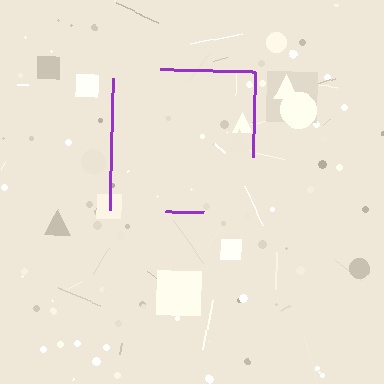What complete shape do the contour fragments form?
The contour fragments form a square.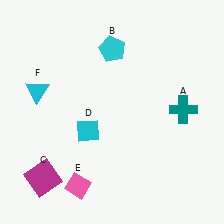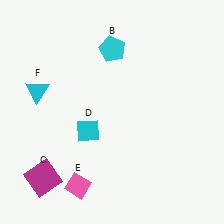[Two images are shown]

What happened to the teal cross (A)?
The teal cross (A) was removed in Image 2. It was in the top-right area of Image 1.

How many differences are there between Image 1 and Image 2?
There is 1 difference between the two images.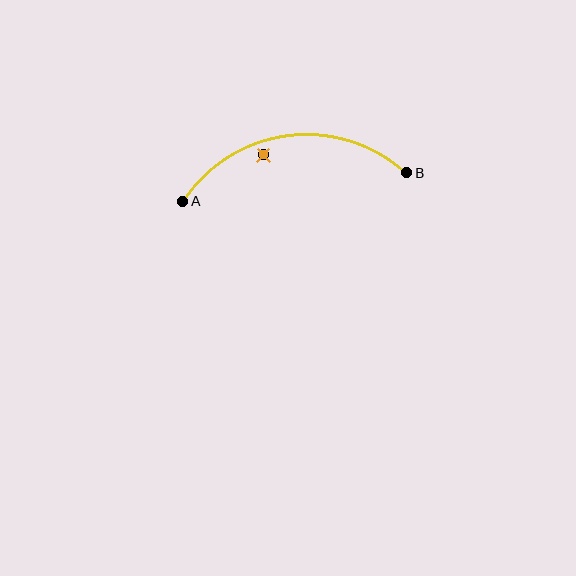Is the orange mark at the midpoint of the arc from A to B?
No — the orange mark does not lie on the arc at all. It sits slightly inside the curve.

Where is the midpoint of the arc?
The arc midpoint is the point on the curve farthest from the straight line joining A and B. It sits above that line.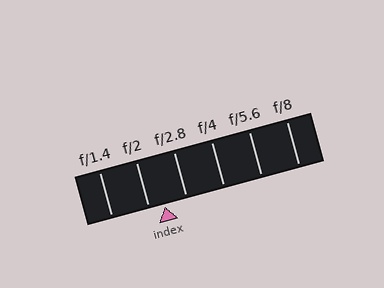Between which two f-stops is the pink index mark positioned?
The index mark is between f/2 and f/2.8.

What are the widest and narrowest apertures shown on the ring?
The widest aperture shown is f/1.4 and the narrowest is f/8.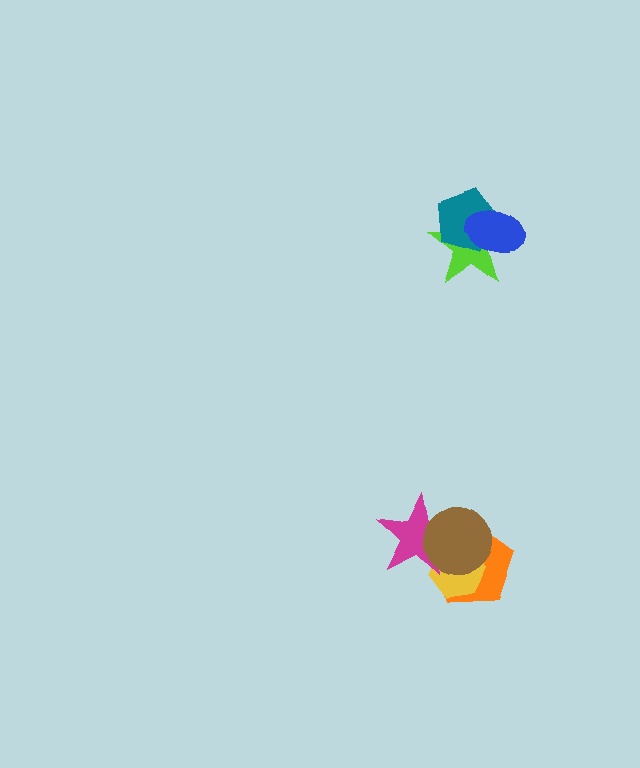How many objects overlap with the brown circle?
3 objects overlap with the brown circle.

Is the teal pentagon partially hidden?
Yes, it is partially covered by another shape.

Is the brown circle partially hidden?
No, no other shape covers it.